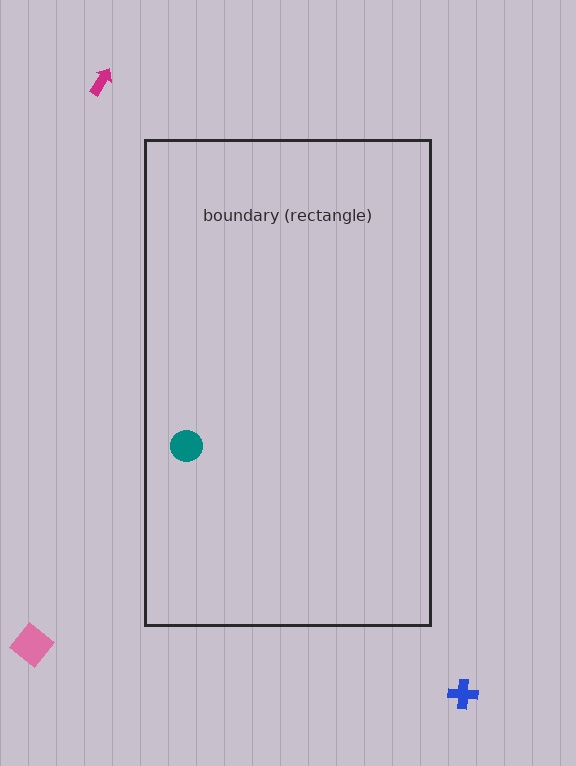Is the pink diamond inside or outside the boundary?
Outside.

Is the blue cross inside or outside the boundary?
Outside.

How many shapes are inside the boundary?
1 inside, 3 outside.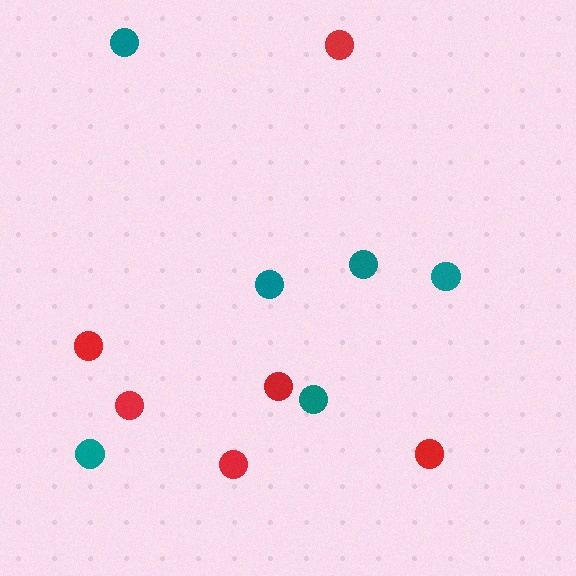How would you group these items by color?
There are 2 groups: one group of teal circles (6) and one group of red circles (6).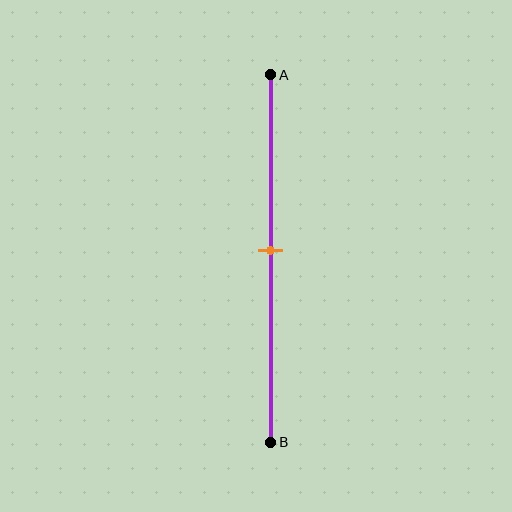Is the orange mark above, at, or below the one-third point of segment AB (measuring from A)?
The orange mark is below the one-third point of segment AB.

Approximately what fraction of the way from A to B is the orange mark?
The orange mark is approximately 50% of the way from A to B.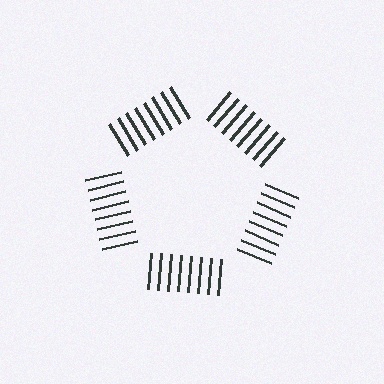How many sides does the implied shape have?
5 sides — the line-ends trace a pentagon.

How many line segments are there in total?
40 — 8 along each of the 5 edges.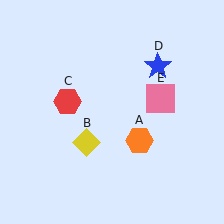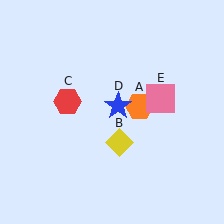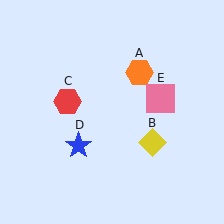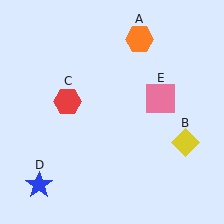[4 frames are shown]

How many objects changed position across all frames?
3 objects changed position: orange hexagon (object A), yellow diamond (object B), blue star (object D).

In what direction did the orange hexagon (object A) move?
The orange hexagon (object A) moved up.